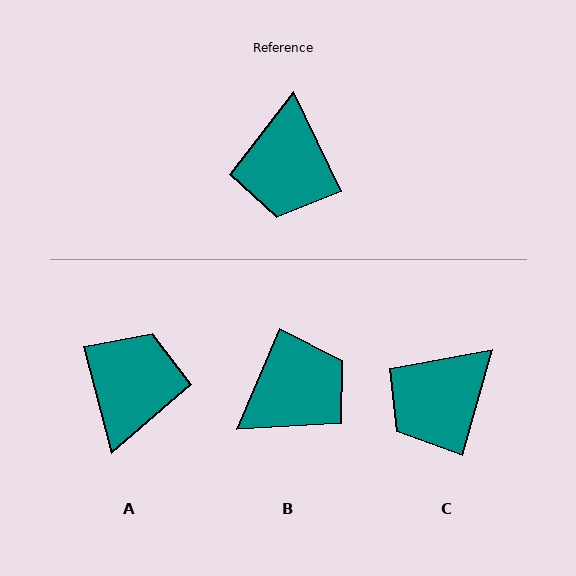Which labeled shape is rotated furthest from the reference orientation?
A, about 169 degrees away.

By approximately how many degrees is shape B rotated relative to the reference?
Approximately 131 degrees counter-clockwise.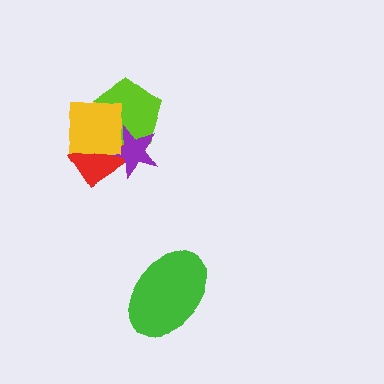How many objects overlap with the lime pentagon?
3 objects overlap with the lime pentagon.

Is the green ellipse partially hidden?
No, no other shape covers it.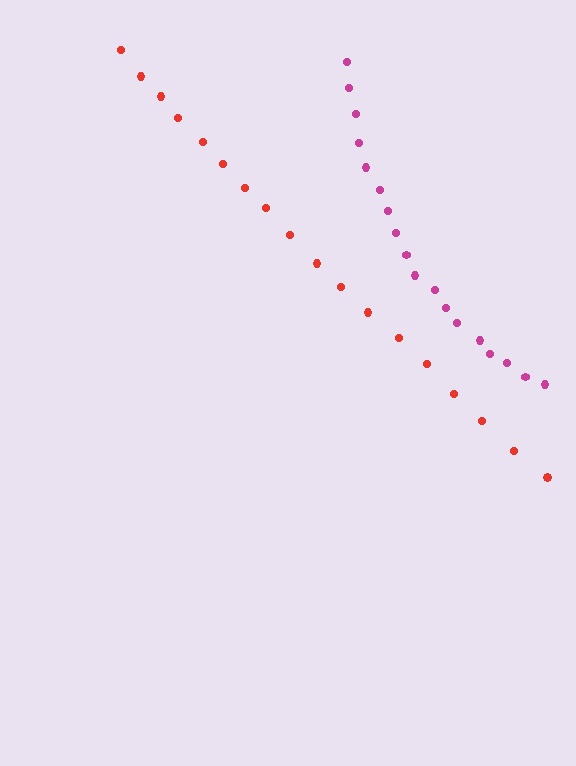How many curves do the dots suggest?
There are 2 distinct paths.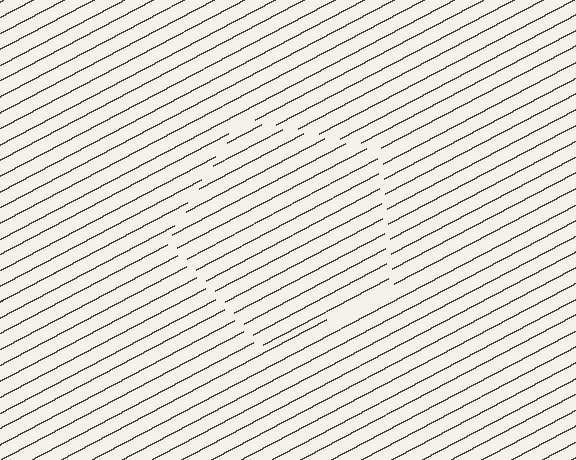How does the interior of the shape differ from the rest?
The interior of the shape contains the same grating, shifted by half a period — the contour is defined by the phase discontinuity where line-ends from the inner and outer gratings abut.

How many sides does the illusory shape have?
5 sides — the line-ends trace a pentagon.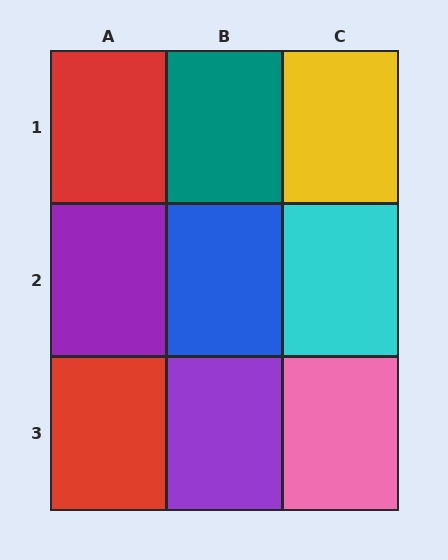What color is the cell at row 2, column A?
Purple.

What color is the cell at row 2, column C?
Cyan.